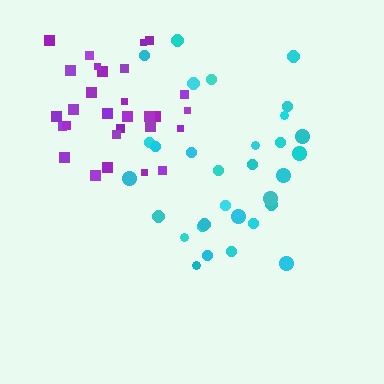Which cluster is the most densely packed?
Purple.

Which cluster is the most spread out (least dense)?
Cyan.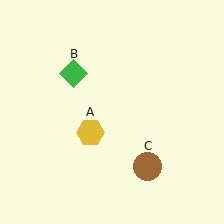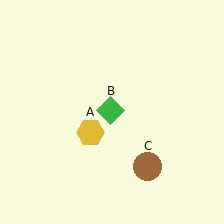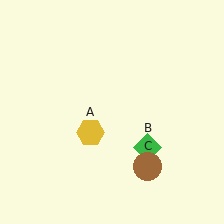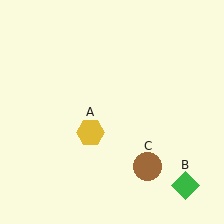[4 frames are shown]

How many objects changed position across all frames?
1 object changed position: green diamond (object B).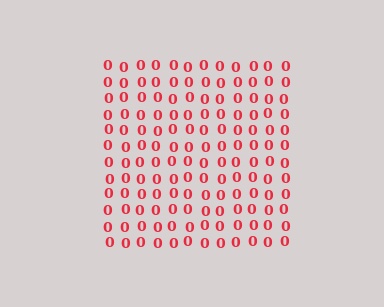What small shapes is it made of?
It is made of small digit 0's.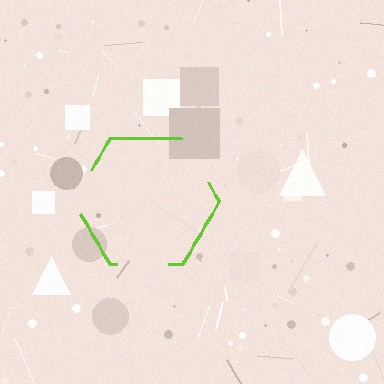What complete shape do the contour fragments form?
The contour fragments form a hexagon.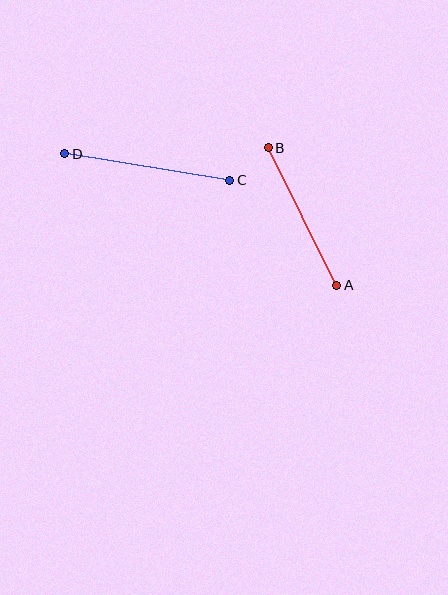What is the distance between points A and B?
The distance is approximately 153 pixels.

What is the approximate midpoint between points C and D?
The midpoint is at approximately (147, 167) pixels.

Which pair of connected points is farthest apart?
Points C and D are farthest apart.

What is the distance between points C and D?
The distance is approximately 167 pixels.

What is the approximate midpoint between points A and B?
The midpoint is at approximately (302, 216) pixels.